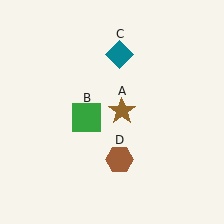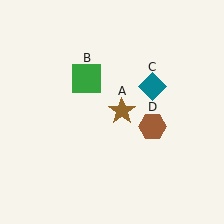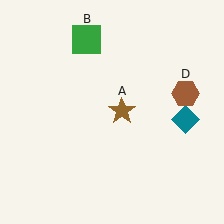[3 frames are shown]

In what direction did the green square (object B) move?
The green square (object B) moved up.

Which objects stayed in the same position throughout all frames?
Brown star (object A) remained stationary.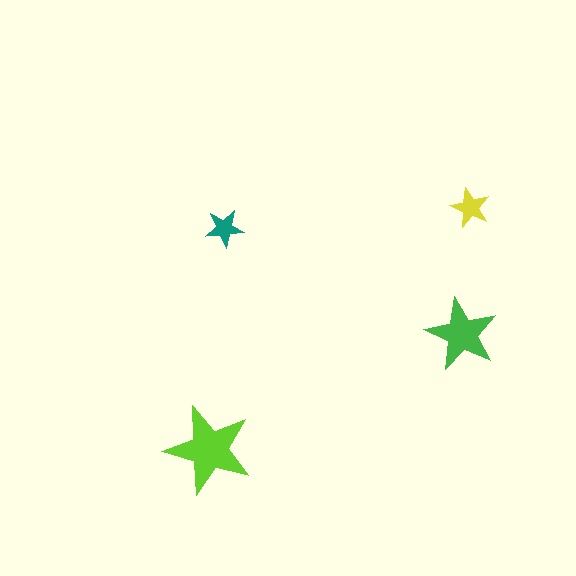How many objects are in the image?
There are 4 objects in the image.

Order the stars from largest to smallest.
the lime one, the green one, the yellow one, the teal one.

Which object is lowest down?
The lime star is bottommost.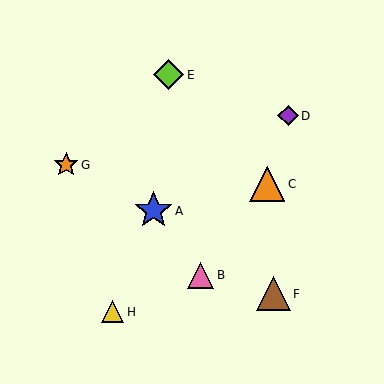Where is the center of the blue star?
The center of the blue star is at (153, 211).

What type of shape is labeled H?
Shape H is a yellow triangle.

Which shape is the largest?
The blue star (labeled A) is the largest.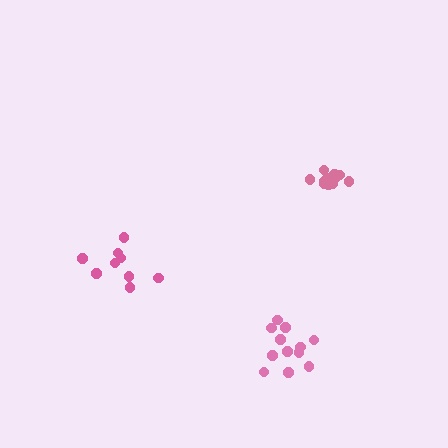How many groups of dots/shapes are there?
There are 3 groups.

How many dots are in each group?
Group 1: 12 dots, Group 2: 11 dots, Group 3: 9 dots (32 total).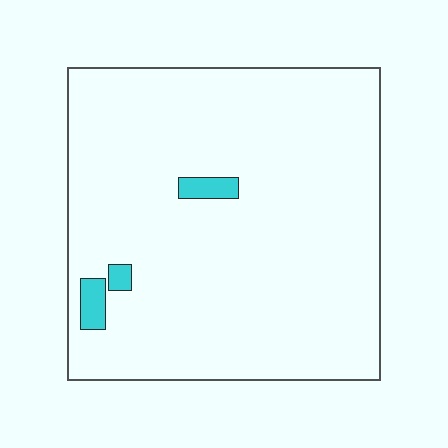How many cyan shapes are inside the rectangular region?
3.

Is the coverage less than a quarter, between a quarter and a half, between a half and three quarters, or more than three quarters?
Less than a quarter.